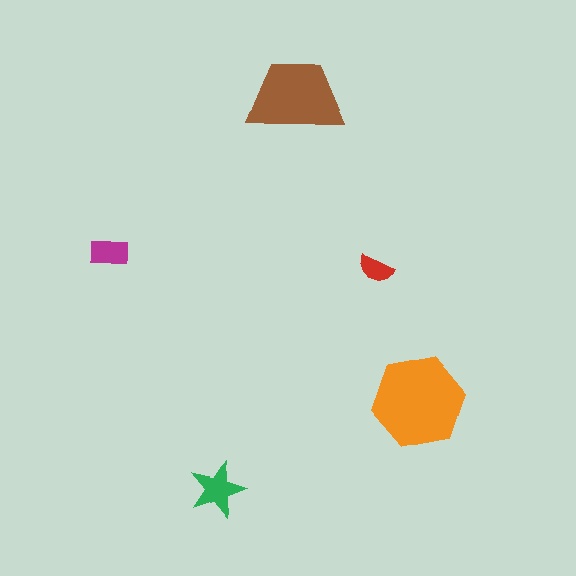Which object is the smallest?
The red semicircle.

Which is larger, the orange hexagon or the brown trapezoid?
The orange hexagon.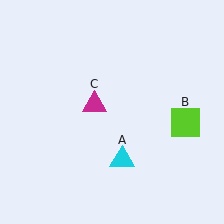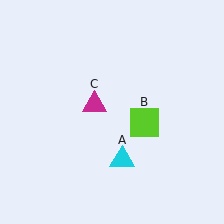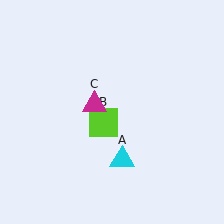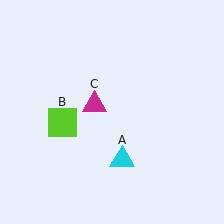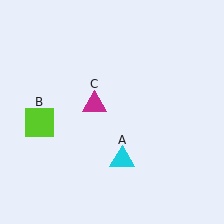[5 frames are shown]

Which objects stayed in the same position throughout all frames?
Cyan triangle (object A) and magenta triangle (object C) remained stationary.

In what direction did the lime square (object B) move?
The lime square (object B) moved left.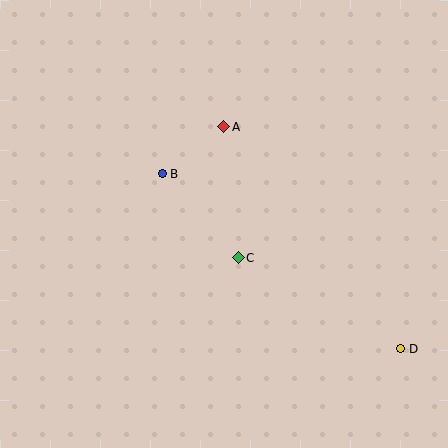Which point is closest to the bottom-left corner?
Point C is closest to the bottom-left corner.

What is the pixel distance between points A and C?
The distance between A and C is 132 pixels.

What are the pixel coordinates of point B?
Point B is at (162, 174).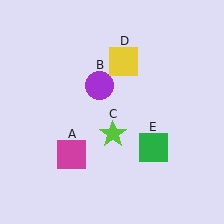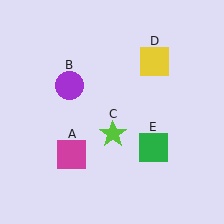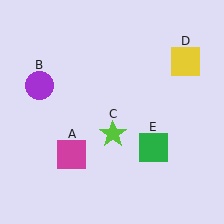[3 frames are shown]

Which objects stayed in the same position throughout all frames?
Magenta square (object A) and lime star (object C) and green square (object E) remained stationary.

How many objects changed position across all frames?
2 objects changed position: purple circle (object B), yellow square (object D).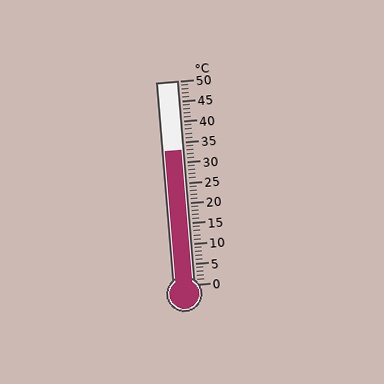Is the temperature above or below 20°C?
The temperature is above 20°C.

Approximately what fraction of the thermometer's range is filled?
The thermometer is filled to approximately 65% of its range.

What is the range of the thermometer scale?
The thermometer scale ranges from 0°C to 50°C.